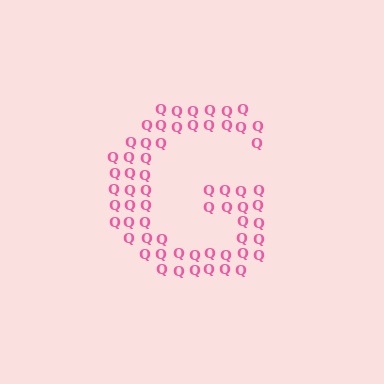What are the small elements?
The small elements are letter Q's.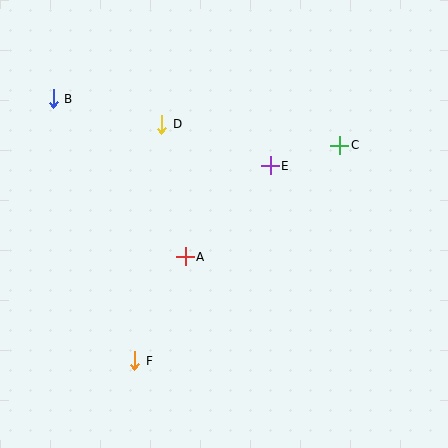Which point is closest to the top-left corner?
Point B is closest to the top-left corner.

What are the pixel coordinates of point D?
Point D is at (162, 124).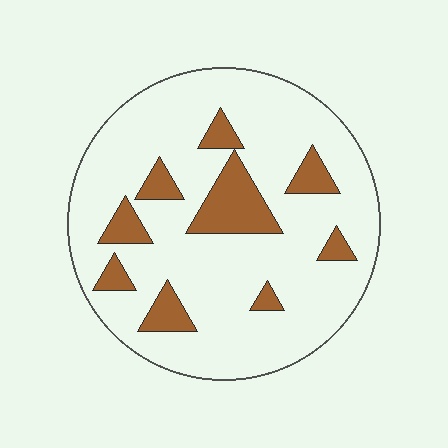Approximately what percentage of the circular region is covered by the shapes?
Approximately 15%.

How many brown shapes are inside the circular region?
9.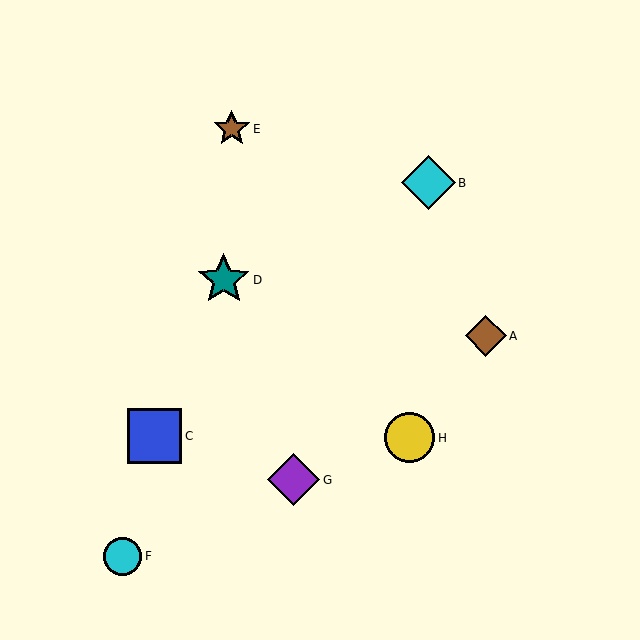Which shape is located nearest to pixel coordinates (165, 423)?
The blue square (labeled C) at (155, 436) is nearest to that location.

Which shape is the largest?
The blue square (labeled C) is the largest.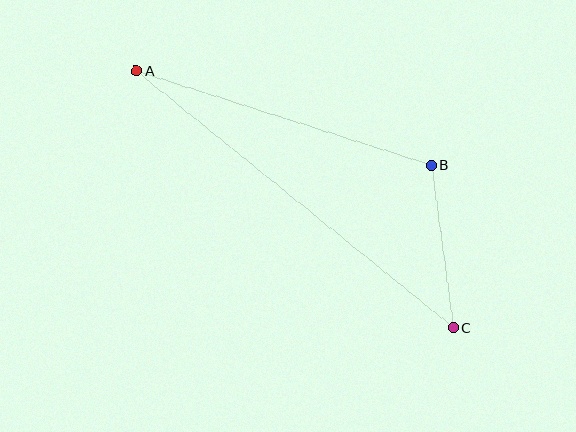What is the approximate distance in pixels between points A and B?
The distance between A and B is approximately 310 pixels.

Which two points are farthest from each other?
Points A and C are farthest from each other.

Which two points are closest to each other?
Points B and C are closest to each other.